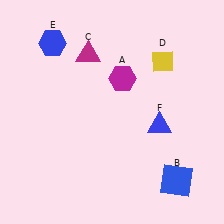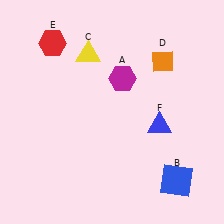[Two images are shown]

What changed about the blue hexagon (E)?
In Image 1, E is blue. In Image 2, it changed to red.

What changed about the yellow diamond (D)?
In Image 1, D is yellow. In Image 2, it changed to orange.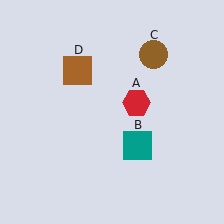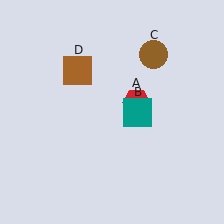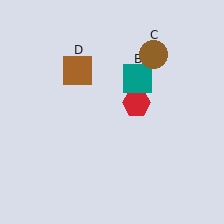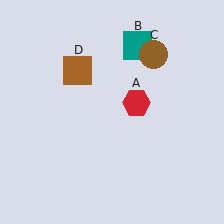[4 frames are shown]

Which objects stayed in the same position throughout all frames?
Red hexagon (object A) and brown circle (object C) and brown square (object D) remained stationary.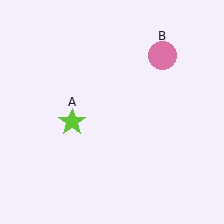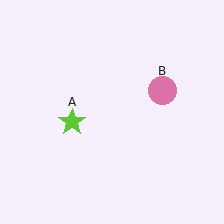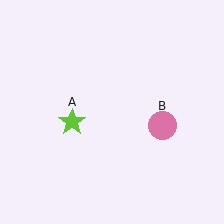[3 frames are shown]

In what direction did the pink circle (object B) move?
The pink circle (object B) moved down.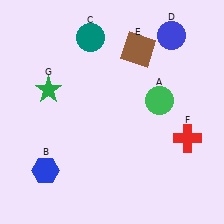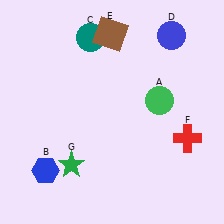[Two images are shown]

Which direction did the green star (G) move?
The green star (G) moved down.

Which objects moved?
The objects that moved are: the brown square (E), the green star (G).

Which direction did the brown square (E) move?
The brown square (E) moved left.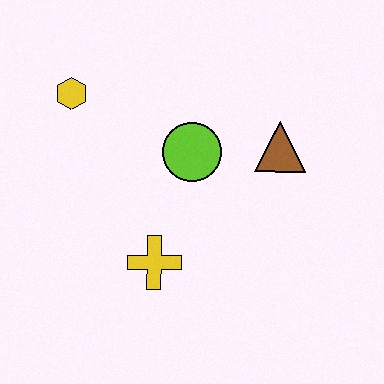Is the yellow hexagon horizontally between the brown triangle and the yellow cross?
No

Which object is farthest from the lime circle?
The yellow hexagon is farthest from the lime circle.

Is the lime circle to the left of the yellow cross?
No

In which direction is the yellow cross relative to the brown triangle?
The yellow cross is to the left of the brown triangle.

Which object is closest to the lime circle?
The brown triangle is closest to the lime circle.